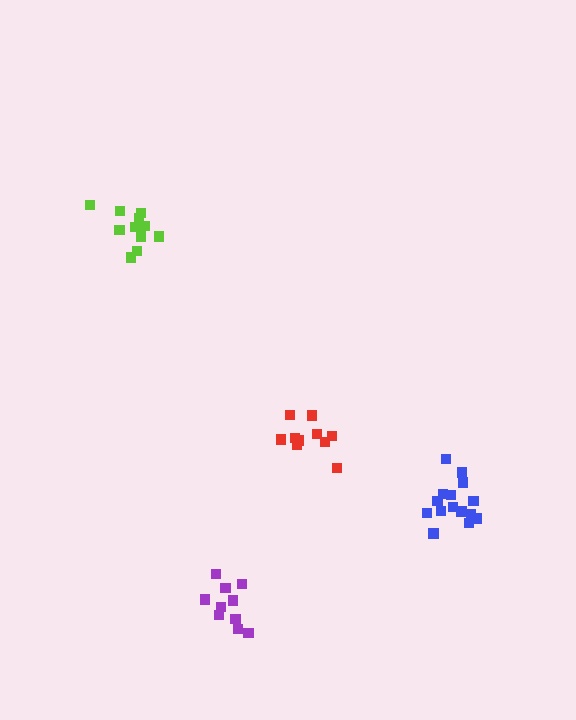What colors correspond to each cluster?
The clusters are colored: red, purple, blue, lime.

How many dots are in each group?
Group 1: 10 dots, Group 2: 10 dots, Group 3: 15 dots, Group 4: 11 dots (46 total).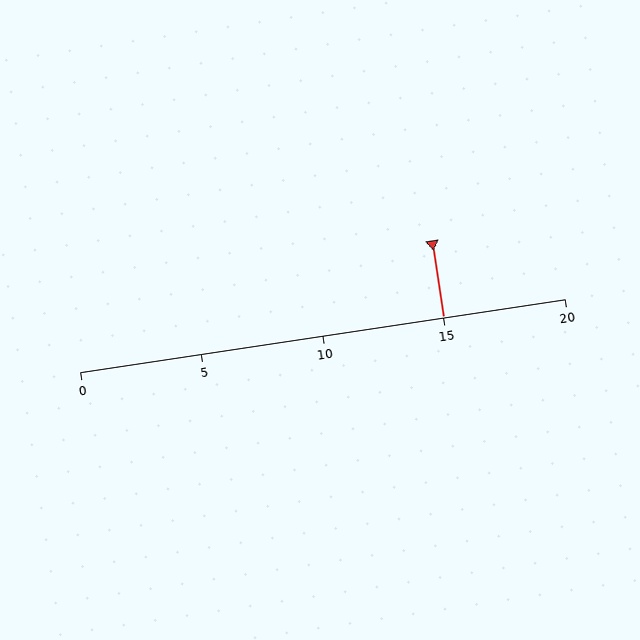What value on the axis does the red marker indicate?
The marker indicates approximately 15.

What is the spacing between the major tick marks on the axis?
The major ticks are spaced 5 apart.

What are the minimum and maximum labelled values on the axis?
The axis runs from 0 to 20.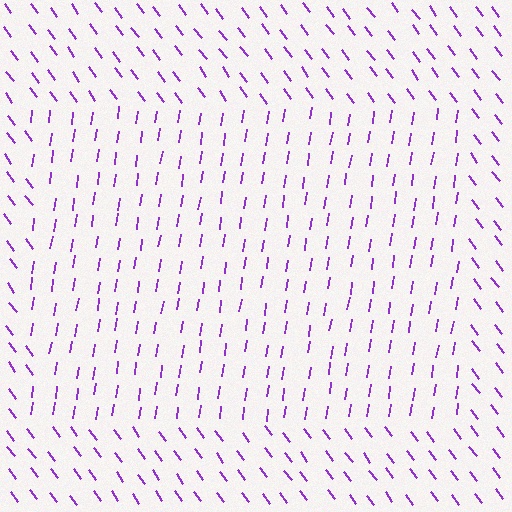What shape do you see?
I see a rectangle.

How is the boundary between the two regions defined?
The boundary is defined purely by a change in line orientation (approximately 45 degrees difference). All lines are the same color and thickness.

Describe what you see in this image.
The image is filled with small purple line segments. A rectangle region in the image has lines oriented differently from the surrounding lines, creating a visible texture boundary.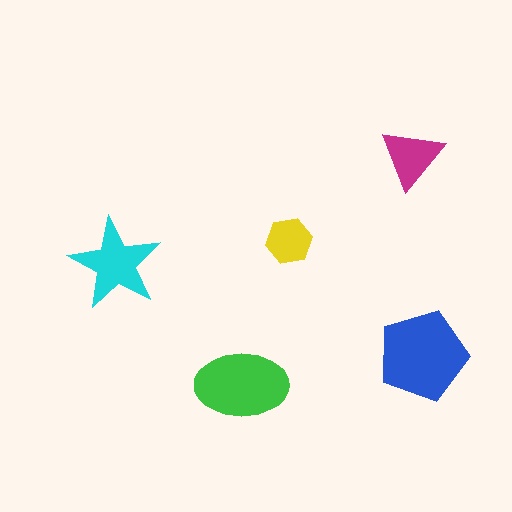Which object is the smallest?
The yellow hexagon.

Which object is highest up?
The magenta triangle is topmost.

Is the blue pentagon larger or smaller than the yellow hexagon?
Larger.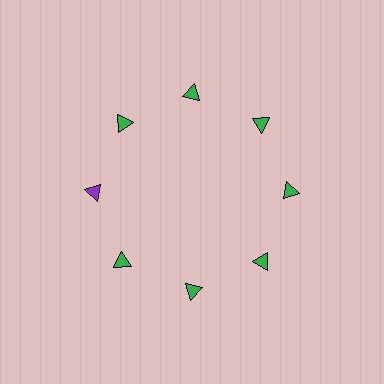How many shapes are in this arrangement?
There are 8 shapes arranged in a ring pattern.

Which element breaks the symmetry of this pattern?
The purple triangle at roughly the 9 o'clock position breaks the symmetry. All other shapes are green triangles.